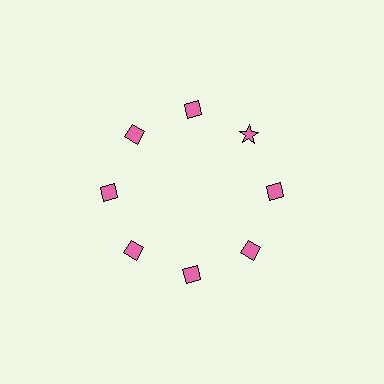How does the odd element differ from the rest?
It has a different shape: star instead of diamond.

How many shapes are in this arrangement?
There are 8 shapes arranged in a ring pattern.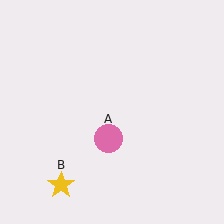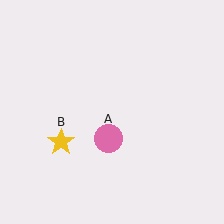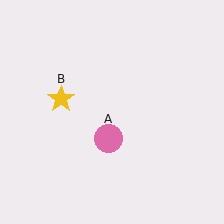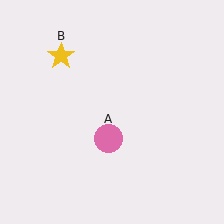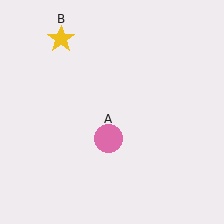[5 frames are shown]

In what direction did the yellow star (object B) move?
The yellow star (object B) moved up.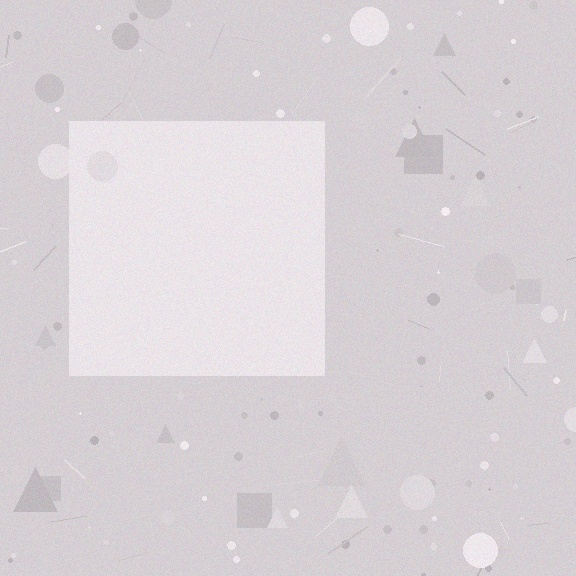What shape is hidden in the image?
A square is hidden in the image.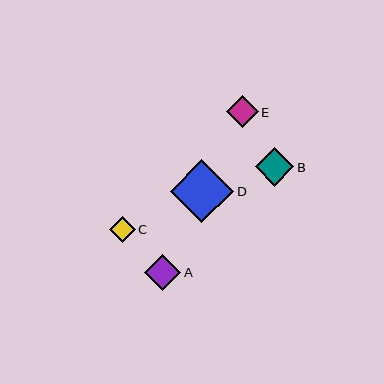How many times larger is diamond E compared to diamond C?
Diamond E is approximately 1.2 times the size of diamond C.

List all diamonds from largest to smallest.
From largest to smallest: D, B, A, E, C.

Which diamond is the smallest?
Diamond C is the smallest with a size of approximately 26 pixels.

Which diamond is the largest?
Diamond D is the largest with a size of approximately 63 pixels.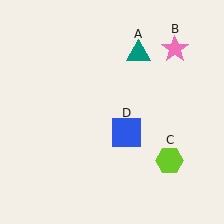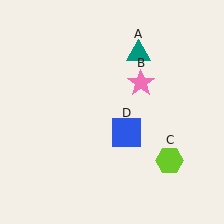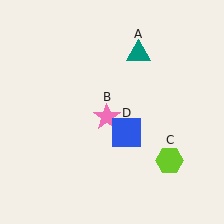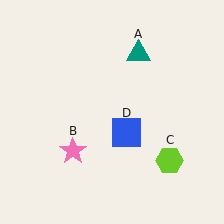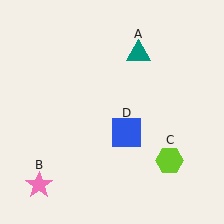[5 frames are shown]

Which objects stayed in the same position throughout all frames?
Teal triangle (object A) and lime hexagon (object C) and blue square (object D) remained stationary.